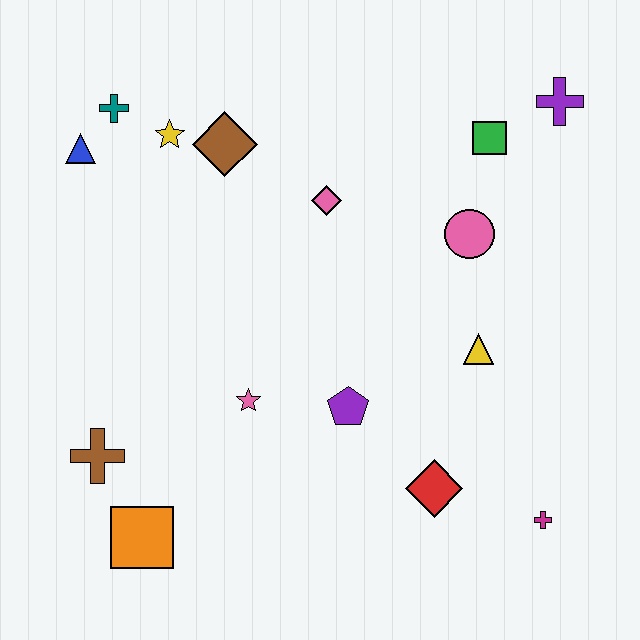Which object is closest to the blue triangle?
The teal cross is closest to the blue triangle.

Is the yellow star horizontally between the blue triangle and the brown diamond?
Yes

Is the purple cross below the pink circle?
No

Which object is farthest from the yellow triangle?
The blue triangle is farthest from the yellow triangle.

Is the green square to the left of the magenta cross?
Yes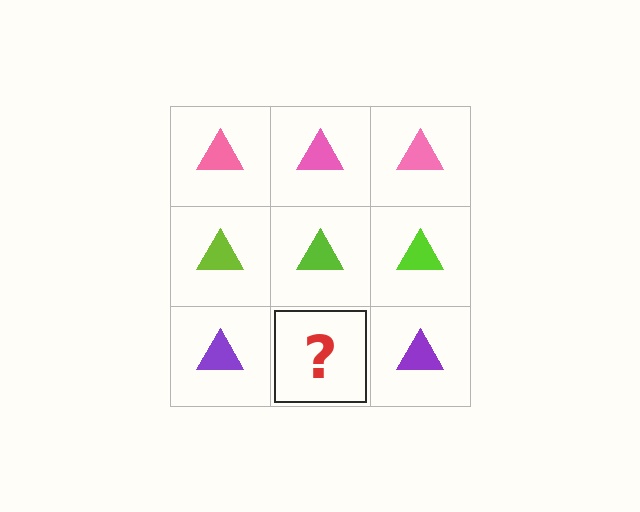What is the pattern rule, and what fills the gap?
The rule is that each row has a consistent color. The gap should be filled with a purple triangle.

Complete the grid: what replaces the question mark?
The question mark should be replaced with a purple triangle.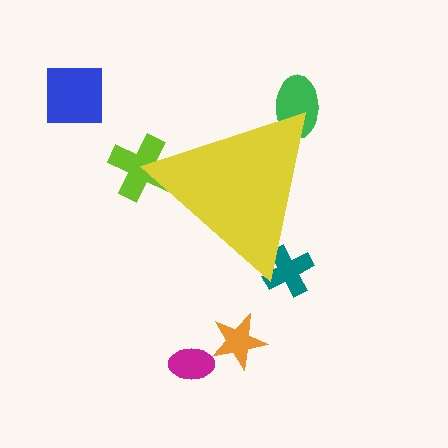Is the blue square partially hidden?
No, the blue square is fully visible.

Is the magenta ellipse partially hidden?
No, the magenta ellipse is fully visible.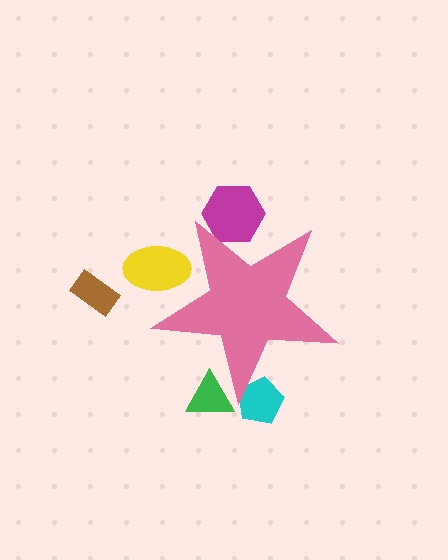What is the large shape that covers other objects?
A pink star.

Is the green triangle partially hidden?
Yes, the green triangle is partially hidden behind the pink star.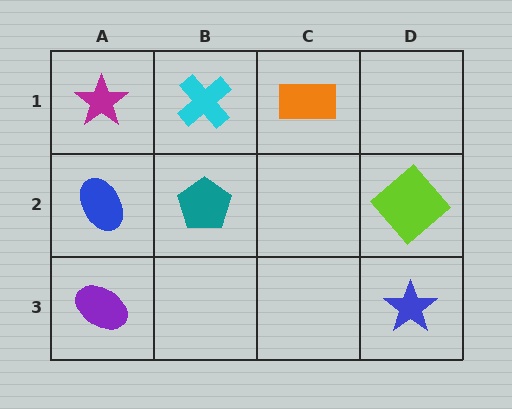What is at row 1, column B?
A cyan cross.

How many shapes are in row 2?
3 shapes.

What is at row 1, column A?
A magenta star.